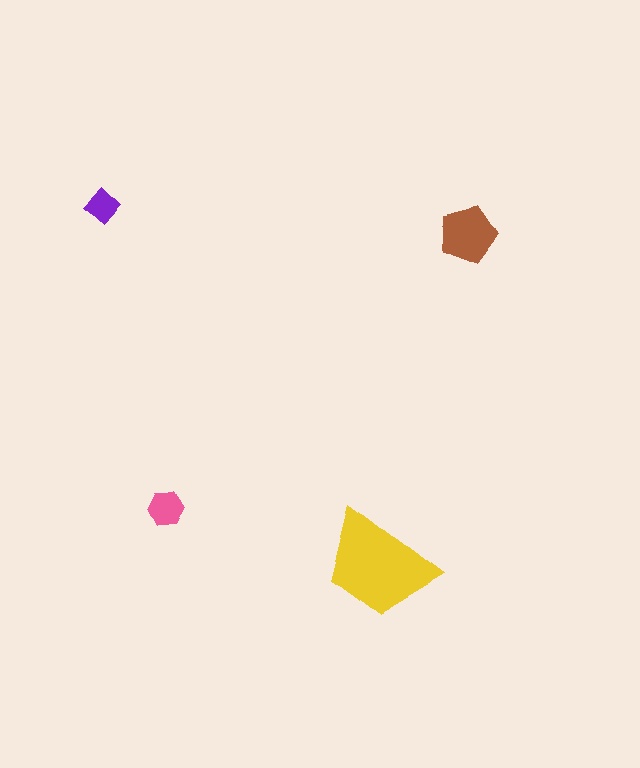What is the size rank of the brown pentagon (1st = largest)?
2nd.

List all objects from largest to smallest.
The yellow trapezoid, the brown pentagon, the pink hexagon, the purple diamond.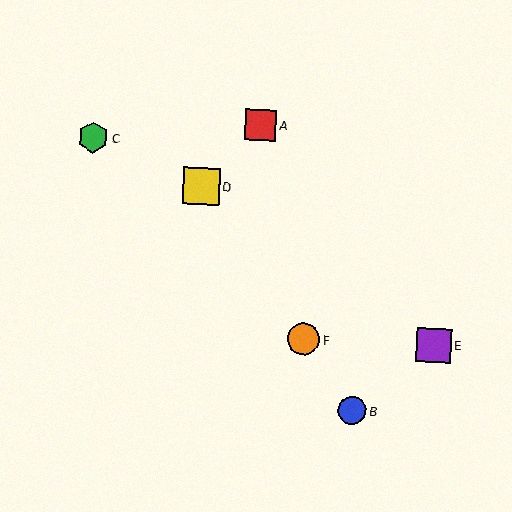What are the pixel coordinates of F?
Object F is at (304, 339).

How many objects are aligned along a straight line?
3 objects (B, D, F) are aligned along a straight line.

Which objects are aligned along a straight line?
Objects B, D, F are aligned along a straight line.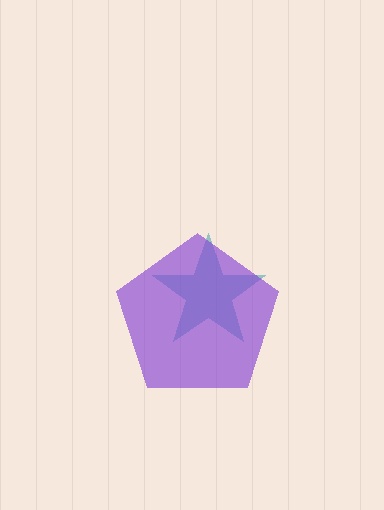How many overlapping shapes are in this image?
There are 2 overlapping shapes in the image.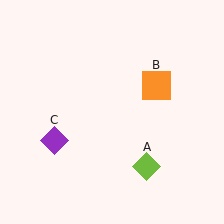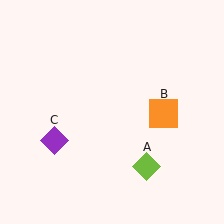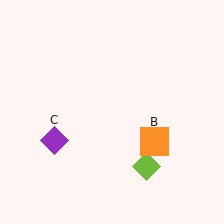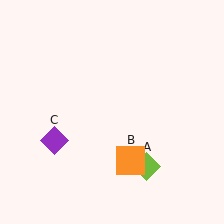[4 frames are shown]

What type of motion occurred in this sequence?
The orange square (object B) rotated clockwise around the center of the scene.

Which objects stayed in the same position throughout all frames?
Lime diamond (object A) and purple diamond (object C) remained stationary.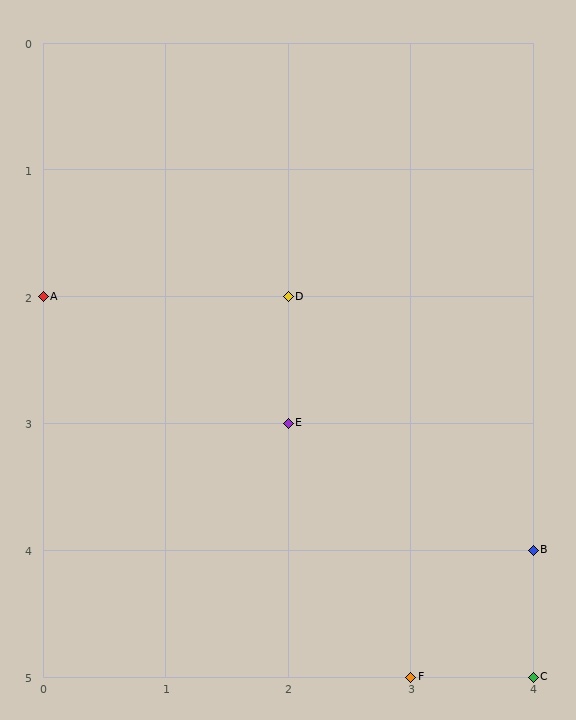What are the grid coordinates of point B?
Point B is at grid coordinates (4, 4).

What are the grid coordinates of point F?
Point F is at grid coordinates (3, 5).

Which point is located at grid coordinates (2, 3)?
Point E is at (2, 3).